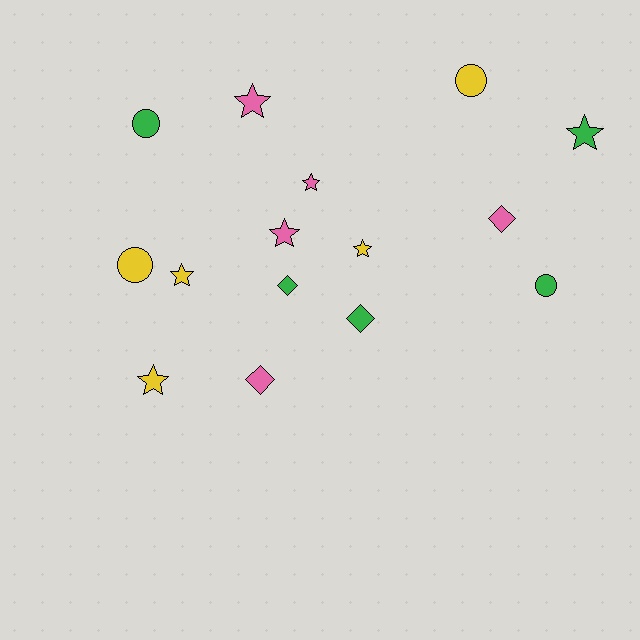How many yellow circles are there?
There are 2 yellow circles.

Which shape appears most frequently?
Star, with 7 objects.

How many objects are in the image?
There are 15 objects.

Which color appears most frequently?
Green, with 5 objects.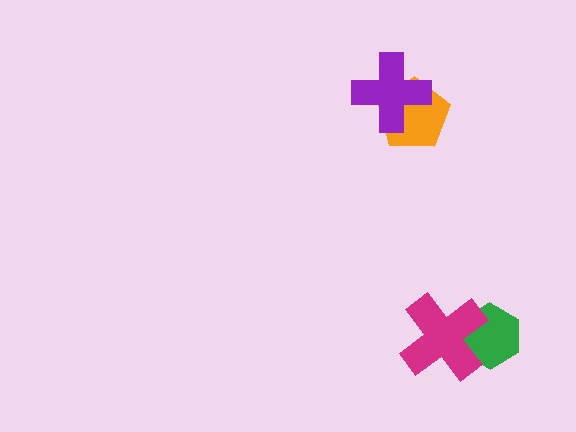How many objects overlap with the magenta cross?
1 object overlaps with the magenta cross.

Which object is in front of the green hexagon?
The magenta cross is in front of the green hexagon.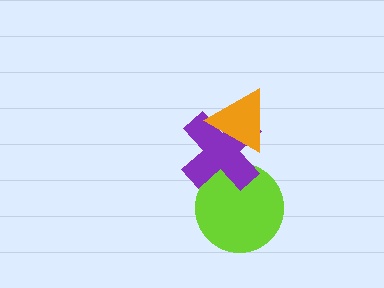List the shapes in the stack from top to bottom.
From top to bottom: the orange triangle, the purple cross, the lime circle.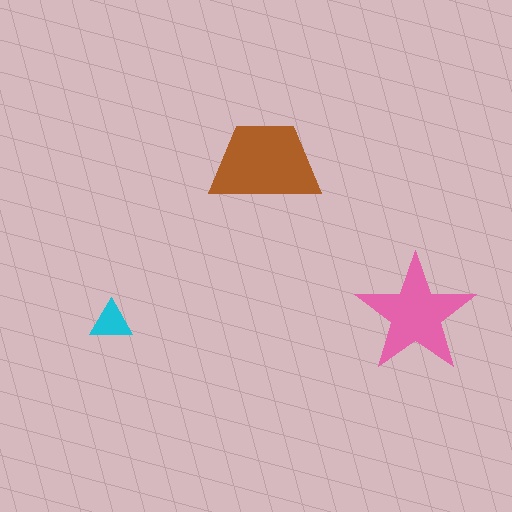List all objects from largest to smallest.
The brown trapezoid, the pink star, the cyan triangle.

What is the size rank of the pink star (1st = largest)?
2nd.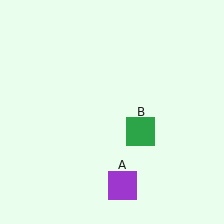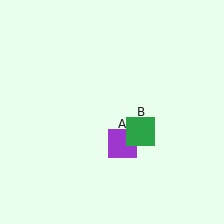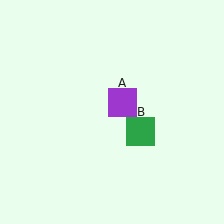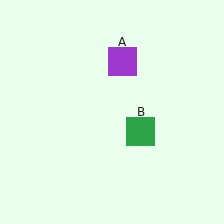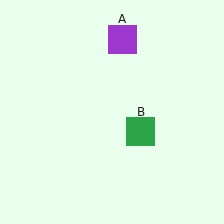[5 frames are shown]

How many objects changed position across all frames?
1 object changed position: purple square (object A).